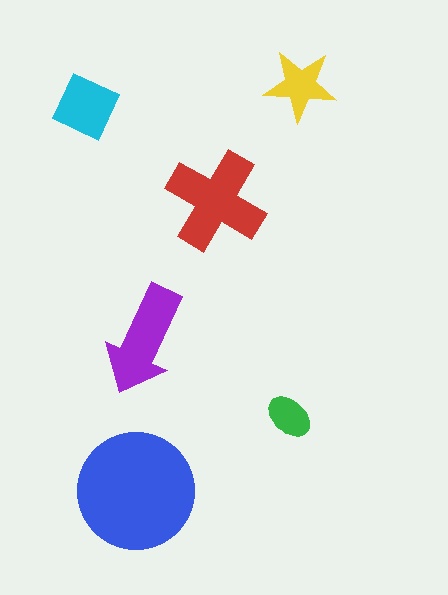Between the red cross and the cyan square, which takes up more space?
The red cross.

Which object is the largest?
The blue circle.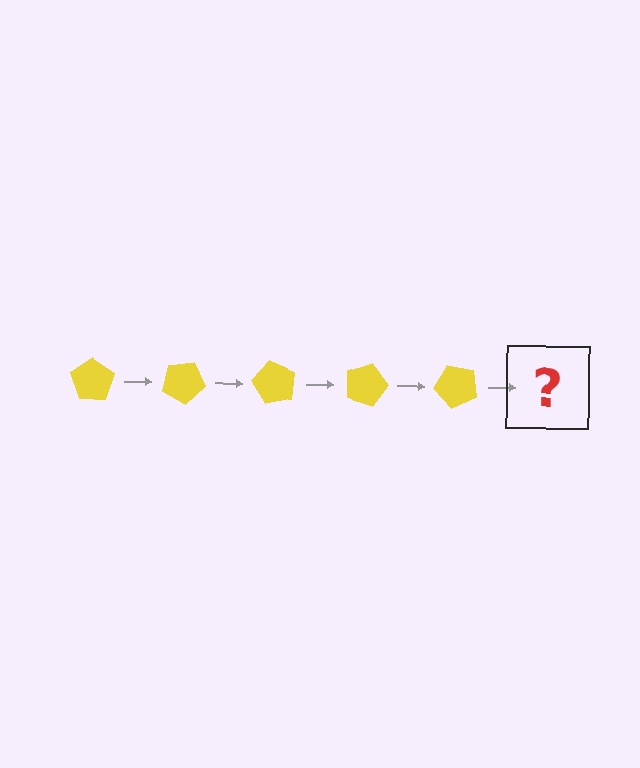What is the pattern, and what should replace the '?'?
The pattern is that the pentagon rotates 30 degrees each step. The '?' should be a yellow pentagon rotated 150 degrees.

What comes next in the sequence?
The next element should be a yellow pentagon rotated 150 degrees.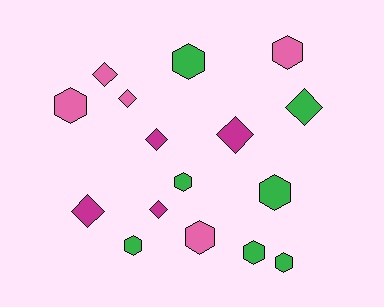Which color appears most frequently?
Green, with 7 objects.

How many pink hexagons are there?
There are 3 pink hexagons.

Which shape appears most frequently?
Hexagon, with 9 objects.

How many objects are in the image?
There are 16 objects.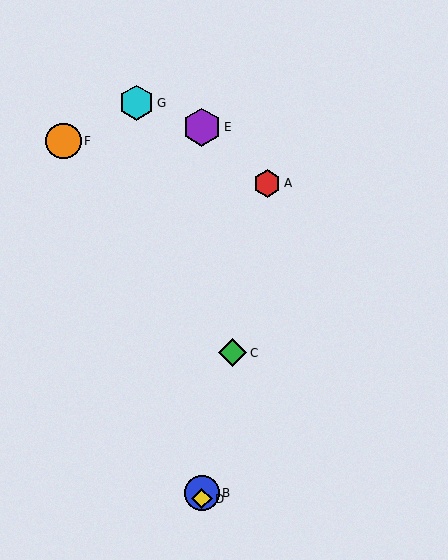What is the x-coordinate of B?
Object B is at x≈202.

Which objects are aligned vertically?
Objects B, D, E are aligned vertically.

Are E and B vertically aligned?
Yes, both are at x≈202.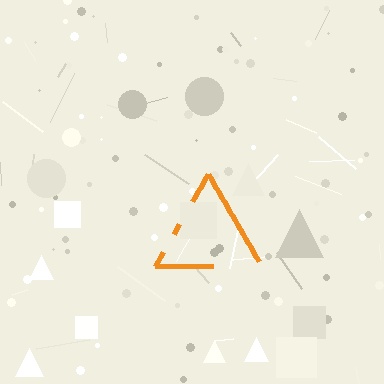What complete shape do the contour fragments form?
The contour fragments form a triangle.